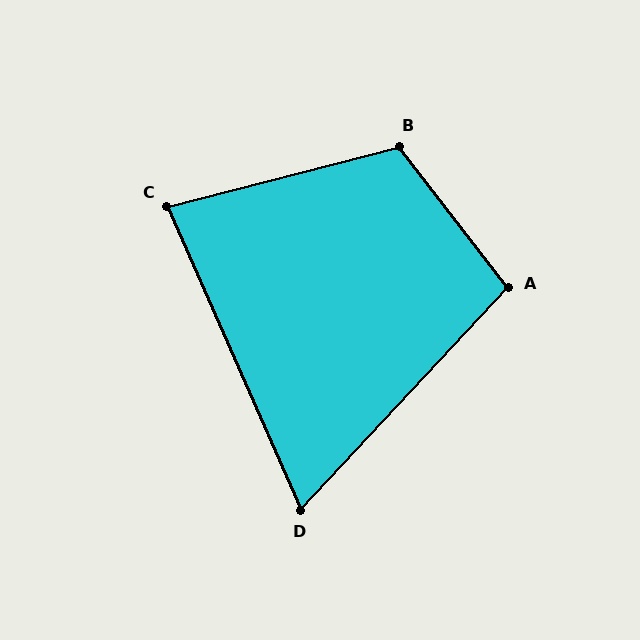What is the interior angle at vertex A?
Approximately 99 degrees (obtuse).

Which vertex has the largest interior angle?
B, at approximately 113 degrees.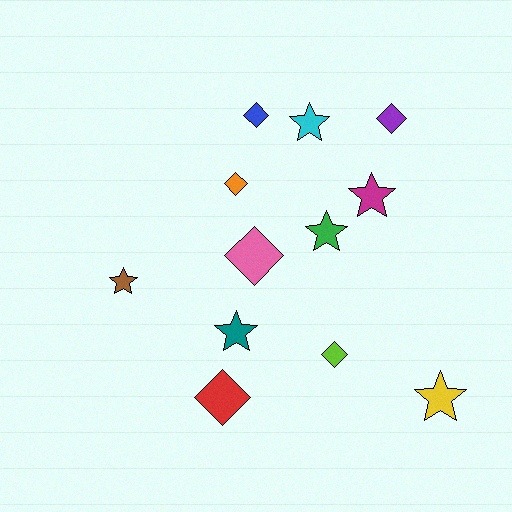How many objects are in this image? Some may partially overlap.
There are 12 objects.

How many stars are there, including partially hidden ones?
There are 6 stars.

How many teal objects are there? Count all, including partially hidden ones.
There is 1 teal object.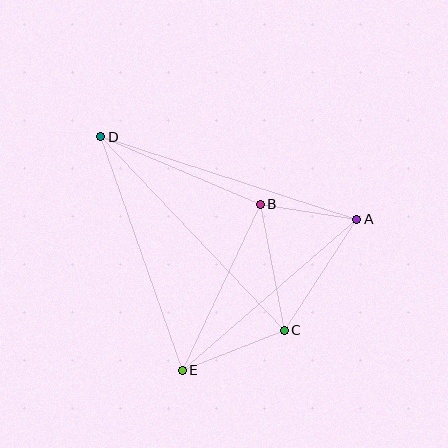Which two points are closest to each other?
Points A and B are closest to each other.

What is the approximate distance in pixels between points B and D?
The distance between B and D is approximately 173 pixels.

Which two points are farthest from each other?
Points A and D are farthest from each other.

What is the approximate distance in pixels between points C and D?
The distance between C and D is approximately 266 pixels.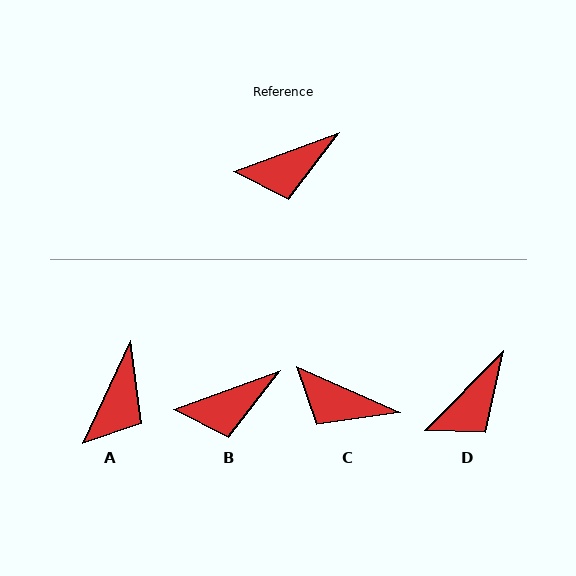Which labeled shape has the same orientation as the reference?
B.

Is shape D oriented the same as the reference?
No, it is off by about 25 degrees.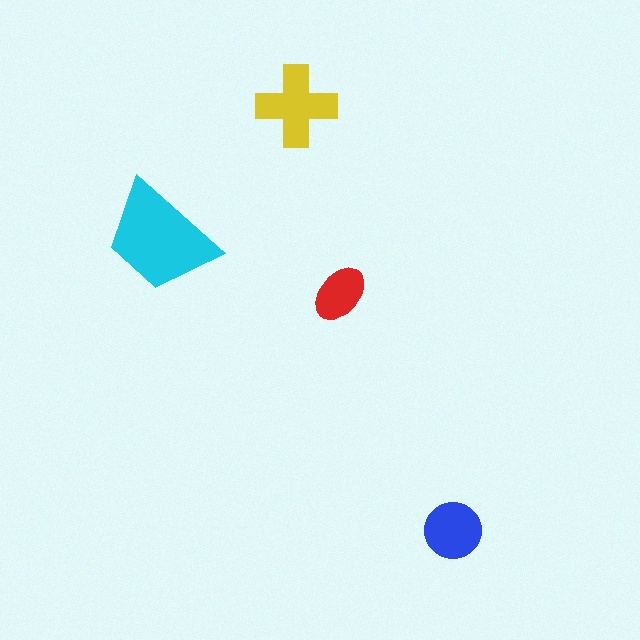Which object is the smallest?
The red ellipse.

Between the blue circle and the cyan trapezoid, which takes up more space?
The cyan trapezoid.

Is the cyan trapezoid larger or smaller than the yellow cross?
Larger.